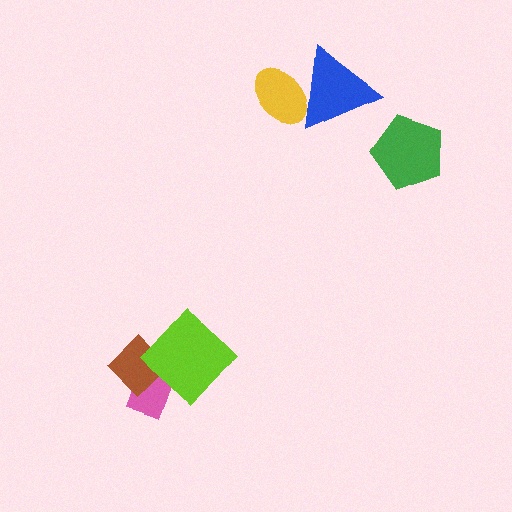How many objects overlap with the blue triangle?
1 object overlaps with the blue triangle.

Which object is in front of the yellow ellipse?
The blue triangle is in front of the yellow ellipse.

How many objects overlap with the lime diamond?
2 objects overlap with the lime diamond.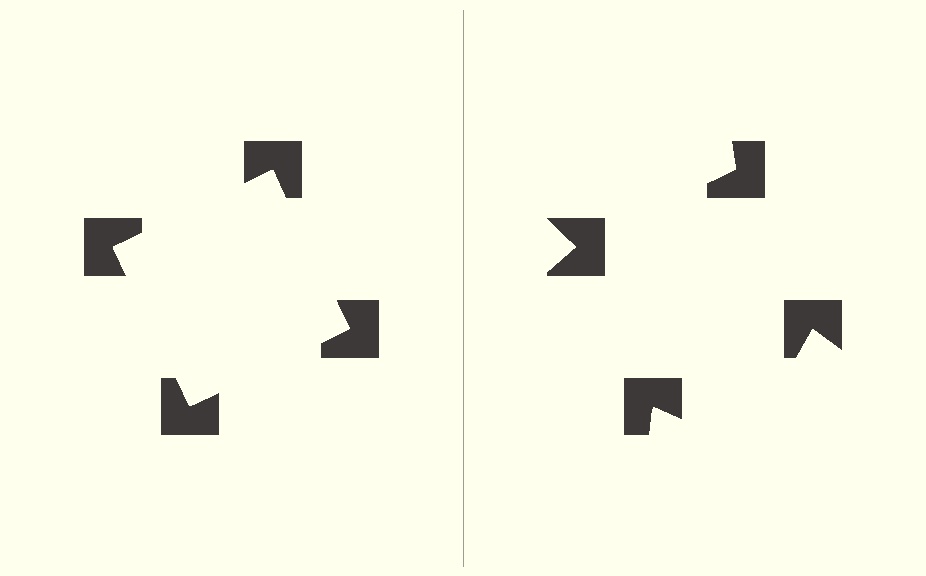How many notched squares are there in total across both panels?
8 — 4 on each side.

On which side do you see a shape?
An illusory square appears on the left side. On the right side the wedge cuts are rotated, so no coherent shape forms.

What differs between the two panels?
The notched squares are positioned identically on both sides; only the wedge orientations differ. On the left they align to a square; on the right they are misaligned.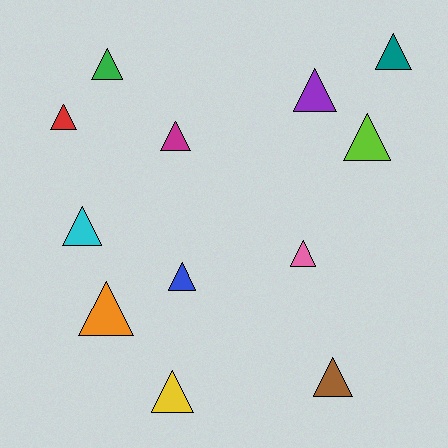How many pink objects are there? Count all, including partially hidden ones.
There is 1 pink object.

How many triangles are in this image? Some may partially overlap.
There are 12 triangles.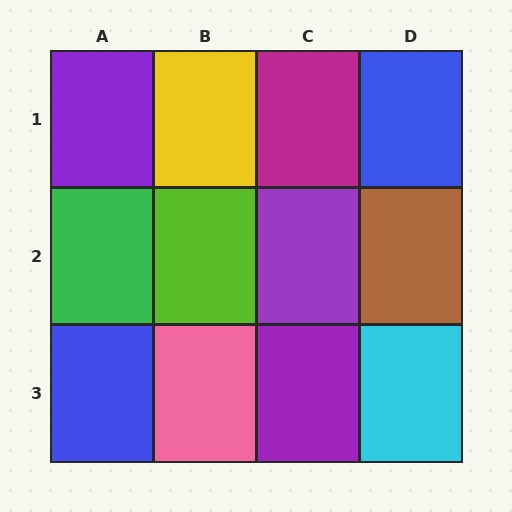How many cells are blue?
2 cells are blue.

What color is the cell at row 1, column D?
Blue.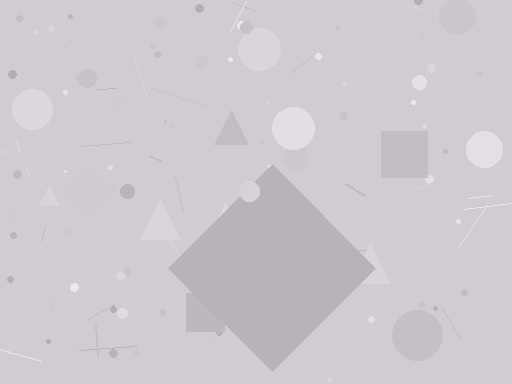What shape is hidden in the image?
A diamond is hidden in the image.